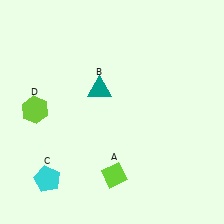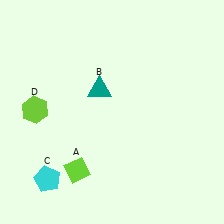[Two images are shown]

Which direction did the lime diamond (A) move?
The lime diamond (A) moved left.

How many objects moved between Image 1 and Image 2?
1 object moved between the two images.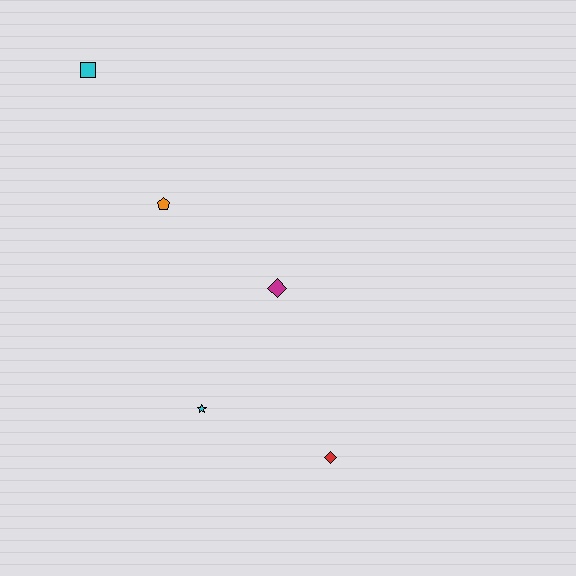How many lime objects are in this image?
There are no lime objects.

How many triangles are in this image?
There are no triangles.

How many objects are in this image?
There are 5 objects.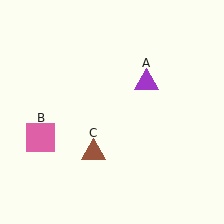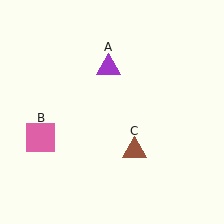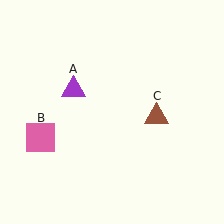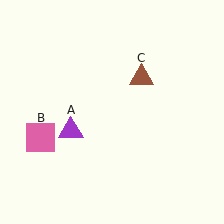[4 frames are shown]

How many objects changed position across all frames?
2 objects changed position: purple triangle (object A), brown triangle (object C).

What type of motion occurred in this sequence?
The purple triangle (object A), brown triangle (object C) rotated counterclockwise around the center of the scene.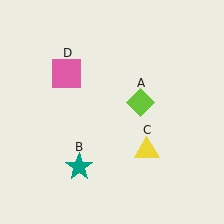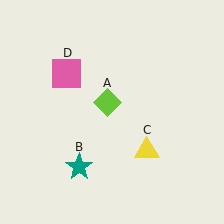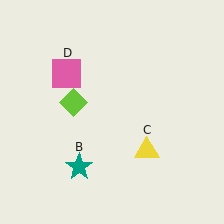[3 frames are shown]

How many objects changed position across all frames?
1 object changed position: lime diamond (object A).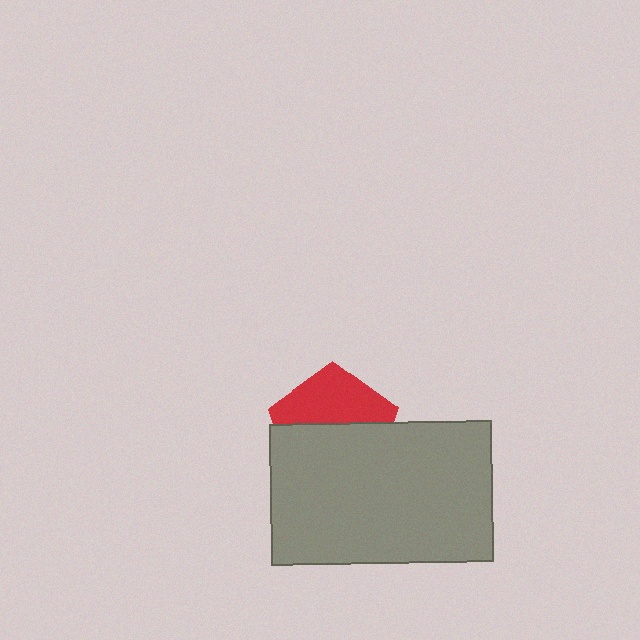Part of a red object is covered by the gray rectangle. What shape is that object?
It is a pentagon.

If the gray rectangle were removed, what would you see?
You would see the complete red pentagon.